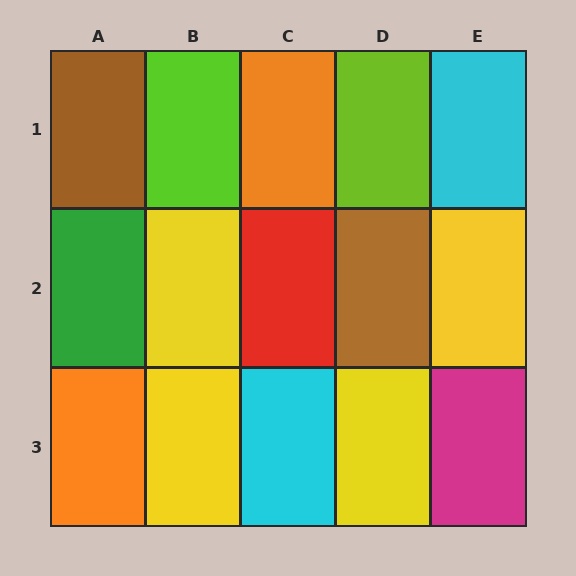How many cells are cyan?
2 cells are cyan.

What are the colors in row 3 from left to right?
Orange, yellow, cyan, yellow, magenta.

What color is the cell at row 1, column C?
Orange.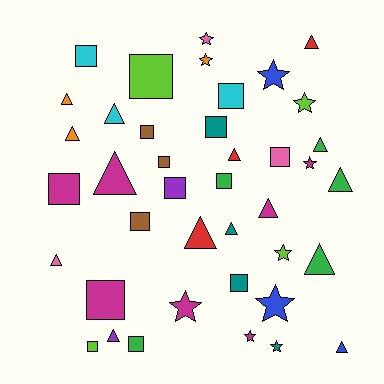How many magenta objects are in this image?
There are 7 magenta objects.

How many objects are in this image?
There are 40 objects.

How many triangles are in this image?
There are 15 triangles.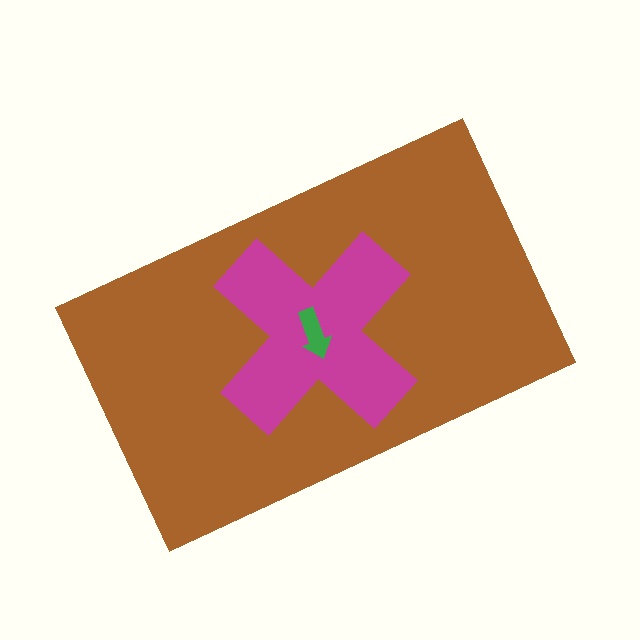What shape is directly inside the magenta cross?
The green arrow.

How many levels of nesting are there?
3.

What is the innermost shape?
The green arrow.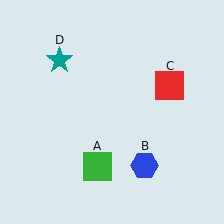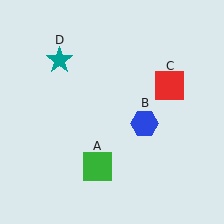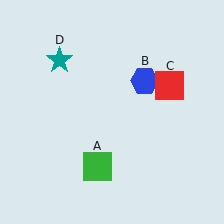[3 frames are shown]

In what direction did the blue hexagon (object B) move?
The blue hexagon (object B) moved up.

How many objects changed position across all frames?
1 object changed position: blue hexagon (object B).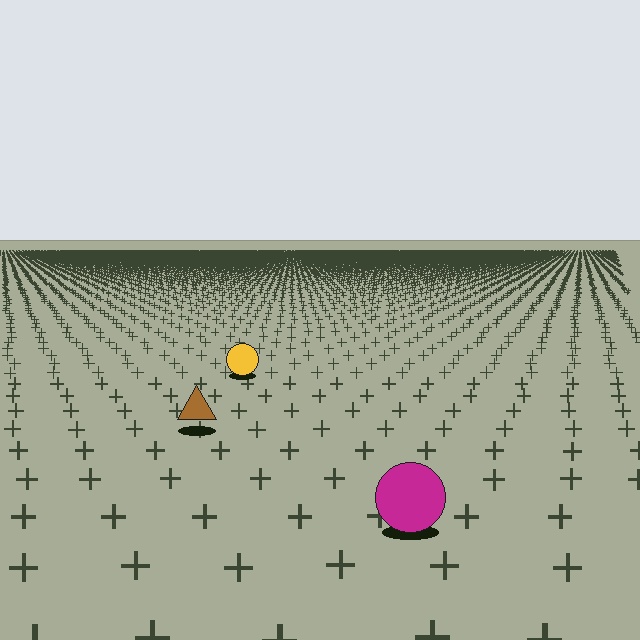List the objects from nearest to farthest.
From nearest to farthest: the magenta circle, the brown triangle, the yellow circle.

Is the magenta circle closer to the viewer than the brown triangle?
Yes. The magenta circle is closer — you can tell from the texture gradient: the ground texture is coarser near it.